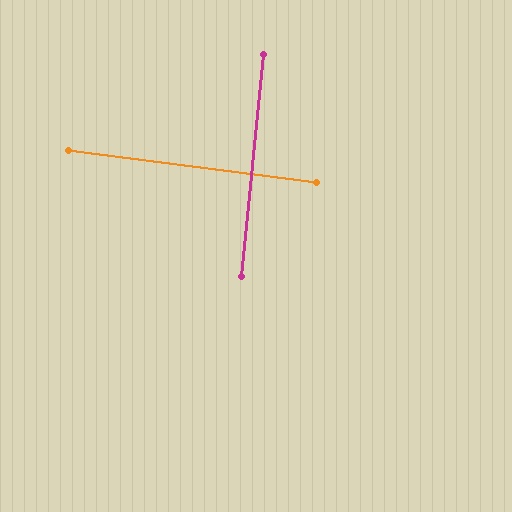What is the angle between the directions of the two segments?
Approximately 88 degrees.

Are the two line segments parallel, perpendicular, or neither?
Perpendicular — they meet at approximately 88°.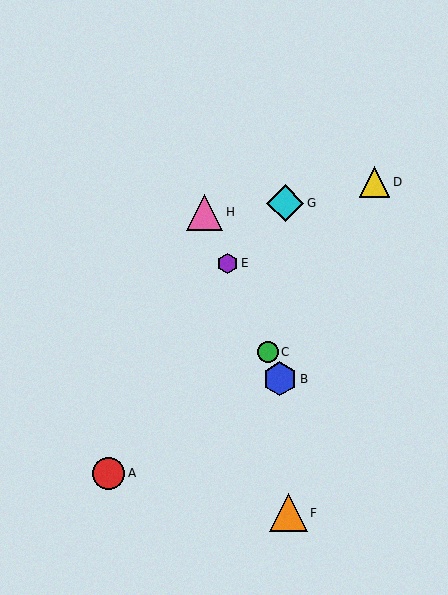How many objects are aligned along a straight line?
4 objects (B, C, E, H) are aligned along a straight line.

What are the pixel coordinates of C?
Object C is at (268, 352).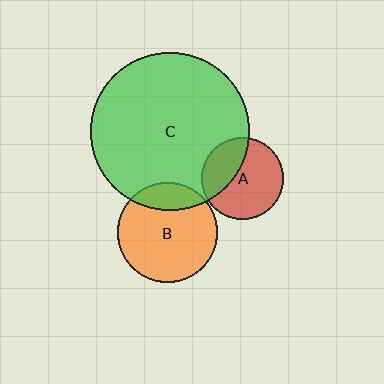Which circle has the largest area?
Circle C (green).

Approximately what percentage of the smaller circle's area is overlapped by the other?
Approximately 20%.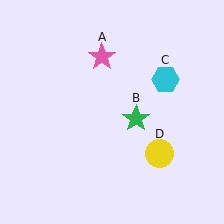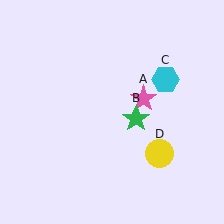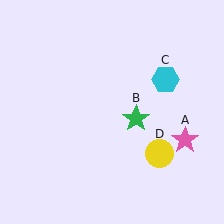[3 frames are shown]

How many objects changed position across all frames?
1 object changed position: pink star (object A).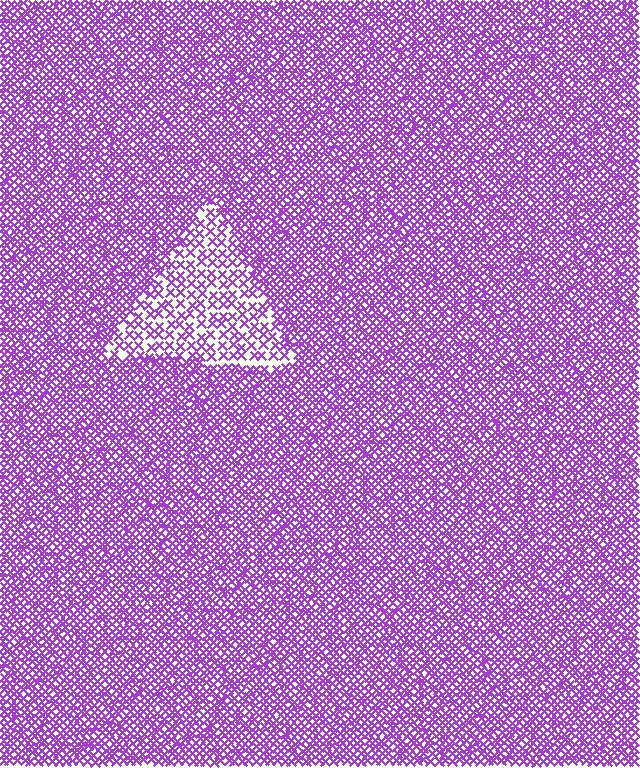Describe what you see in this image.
The image contains small purple elements arranged at two different densities. A triangle-shaped region is visible where the elements are less densely packed than the surrounding area.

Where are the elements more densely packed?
The elements are more densely packed outside the triangle boundary.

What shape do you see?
I see a triangle.